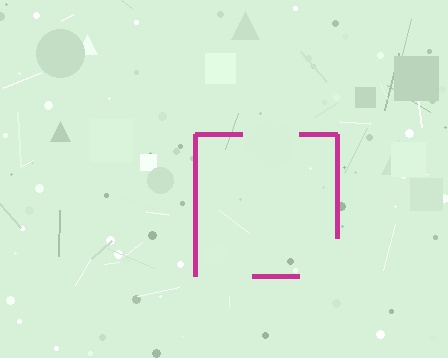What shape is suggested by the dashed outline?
The dashed outline suggests a square.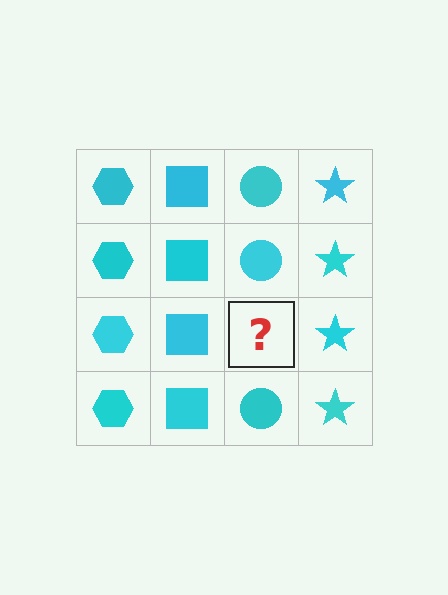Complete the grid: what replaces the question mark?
The question mark should be replaced with a cyan circle.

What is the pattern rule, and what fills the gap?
The rule is that each column has a consistent shape. The gap should be filled with a cyan circle.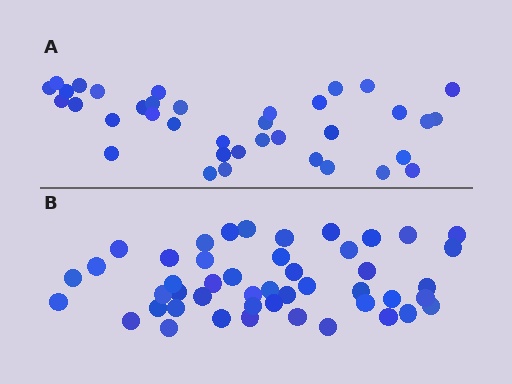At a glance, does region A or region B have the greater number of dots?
Region B (the bottom region) has more dots.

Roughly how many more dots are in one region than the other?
Region B has roughly 10 or so more dots than region A.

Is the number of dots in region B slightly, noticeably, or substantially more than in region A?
Region B has noticeably more, but not dramatically so. The ratio is roughly 1.3 to 1.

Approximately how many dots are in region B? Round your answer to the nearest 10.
About 50 dots. (The exact count is 47, which rounds to 50.)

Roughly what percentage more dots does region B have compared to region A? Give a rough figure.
About 25% more.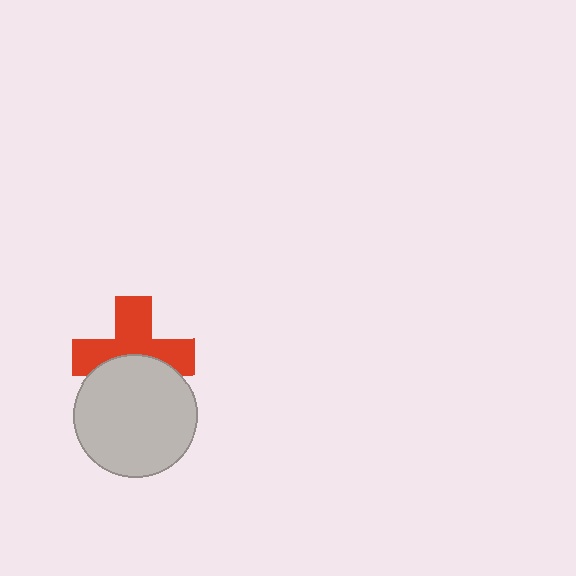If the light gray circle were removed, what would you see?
You would see the complete red cross.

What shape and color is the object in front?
The object in front is a light gray circle.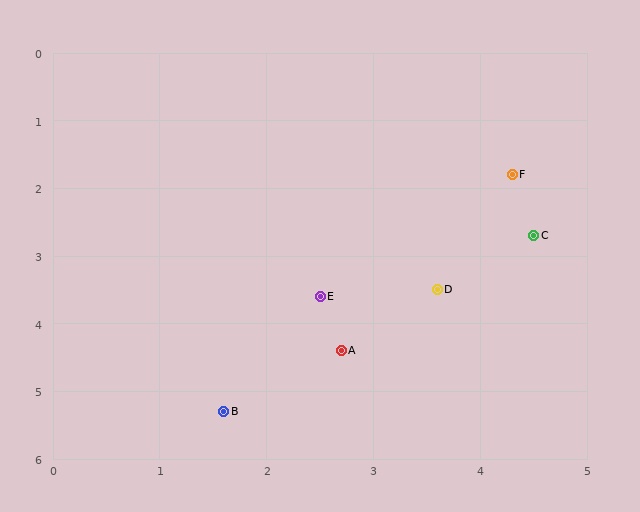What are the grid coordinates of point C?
Point C is at approximately (4.5, 2.7).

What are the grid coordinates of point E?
Point E is at approximately (2.5, 3.6).